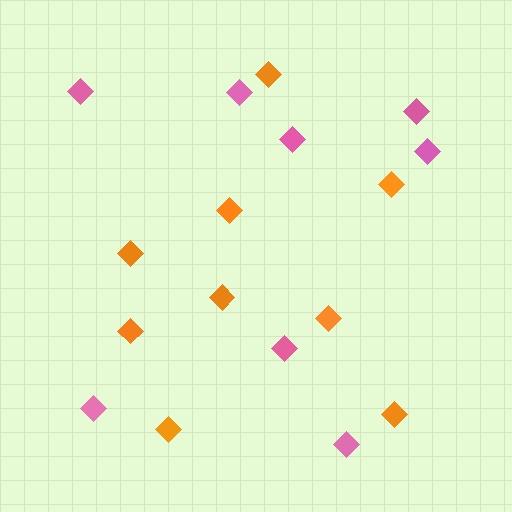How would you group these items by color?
There are 2 groups: one group of orange diamonds (9) and one group of pink diamonds (8).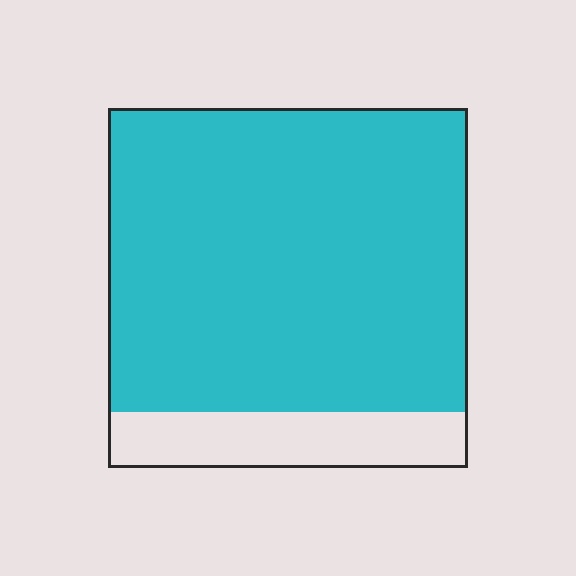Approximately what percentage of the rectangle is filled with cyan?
Approximately 85%.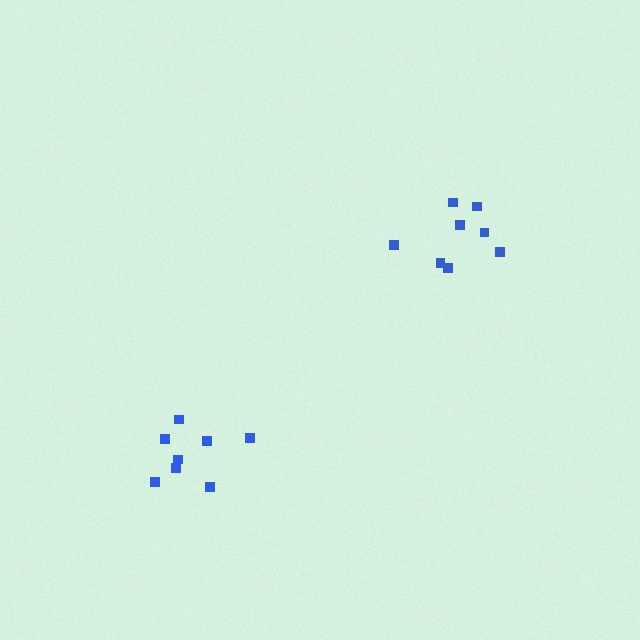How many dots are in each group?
Group 1: 8 dots, Group 2: 8 dots (16 total).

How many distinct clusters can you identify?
There are 2 distinct clusters.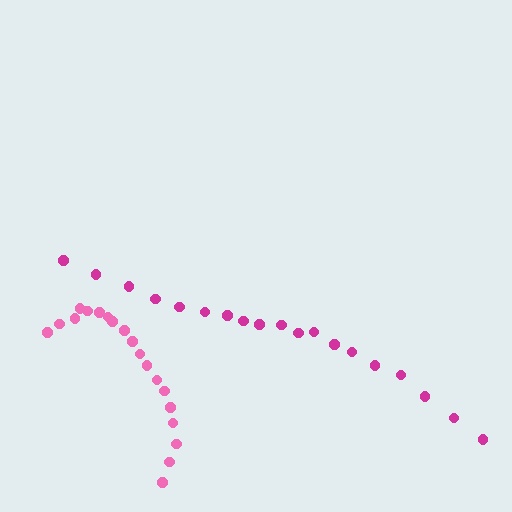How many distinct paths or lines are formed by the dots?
There are 2 distinct paths.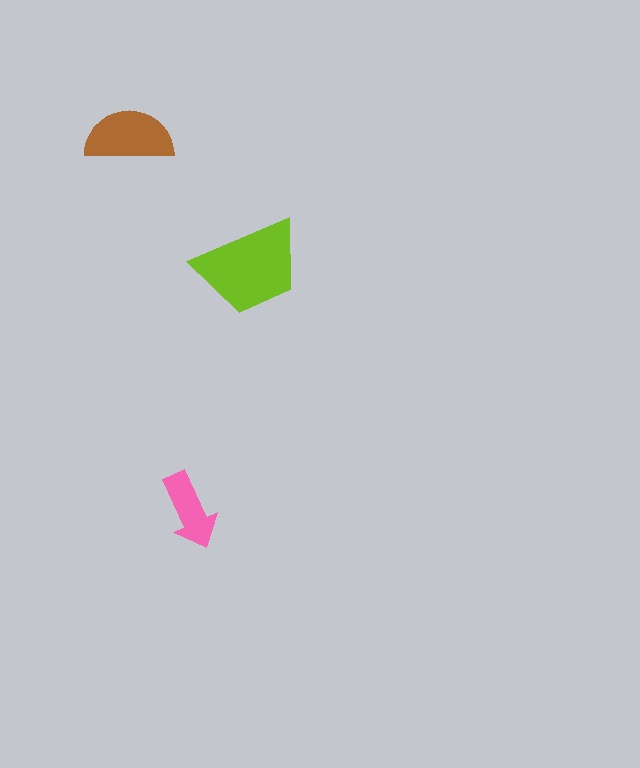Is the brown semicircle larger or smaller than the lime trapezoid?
Smaller.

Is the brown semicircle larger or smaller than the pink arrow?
Larger.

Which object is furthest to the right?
The lime trapezoid is rightmost.